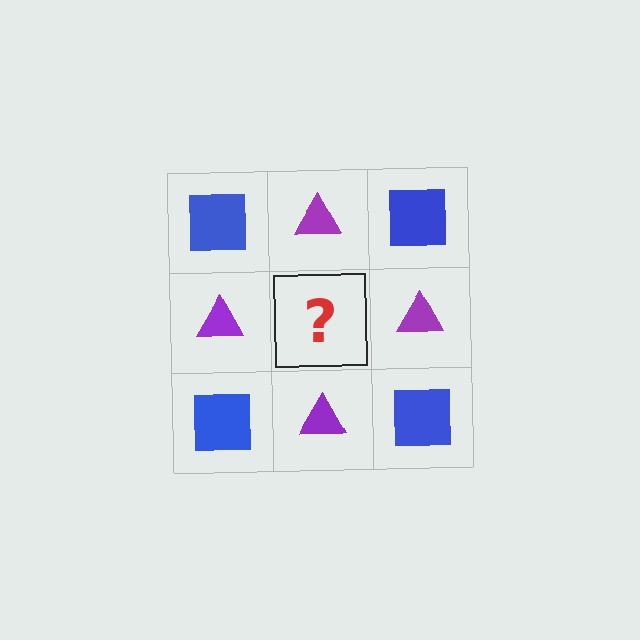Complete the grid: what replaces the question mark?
The question mark should be replaced with a blue square.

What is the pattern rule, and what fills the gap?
The rule is that it alternates blue square and purple triangle in a checkerboard pattern. The gap should be filled with a blue square.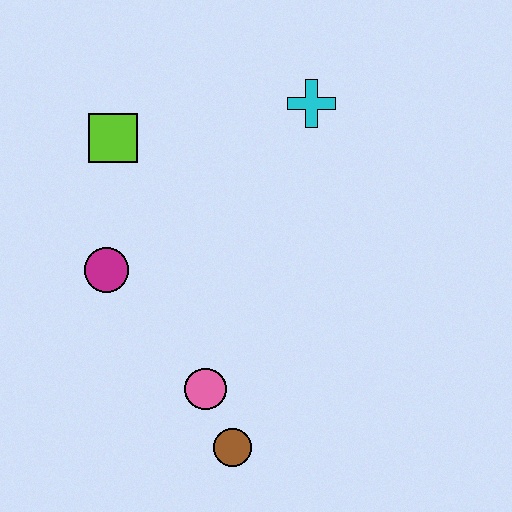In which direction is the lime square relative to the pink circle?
The lime square is above the pink circle.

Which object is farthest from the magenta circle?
The cyan cross is farthest from the magenta circle.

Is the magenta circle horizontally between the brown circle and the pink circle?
No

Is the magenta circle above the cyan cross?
No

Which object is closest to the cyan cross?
The lime square is closest to the cyan cross.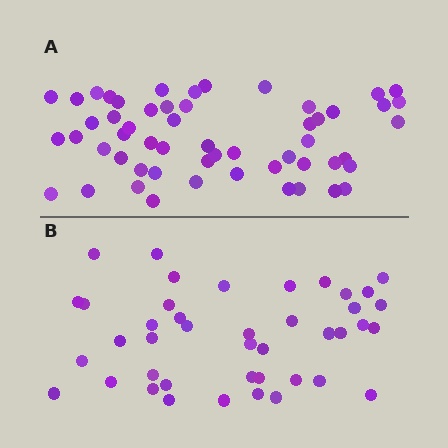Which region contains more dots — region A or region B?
Region A (the top region) has more dots.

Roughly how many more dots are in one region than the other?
Region A has approximately 15 more dots than region B.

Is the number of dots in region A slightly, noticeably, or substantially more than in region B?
Region A has noticeably more, but not dramatically so. The ratio is roughly 1.3 to 1.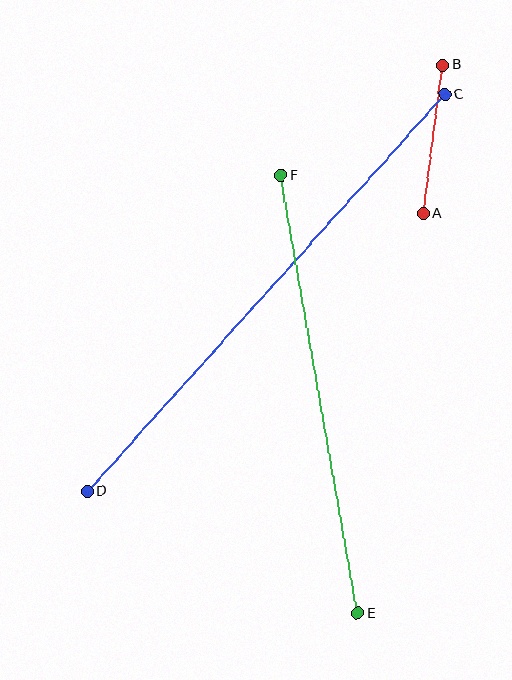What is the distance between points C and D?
The distance is approximately 534 pixels.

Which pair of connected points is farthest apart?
Points C and D are farthest apart.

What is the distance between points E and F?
The distance is approximately 445 pixels.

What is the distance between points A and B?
The distance is approximately 150 pixels.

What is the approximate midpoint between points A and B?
The midpoint is at approximately (433, 139) pixels.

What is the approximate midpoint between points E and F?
The midpoint is at approximately (319, 394) pixels.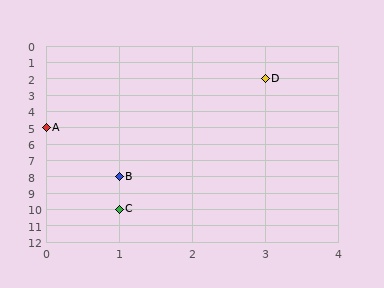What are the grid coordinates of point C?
Point C is at grid coordinates (1, 10).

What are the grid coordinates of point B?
Point B is at grid coordinates (1, 8).